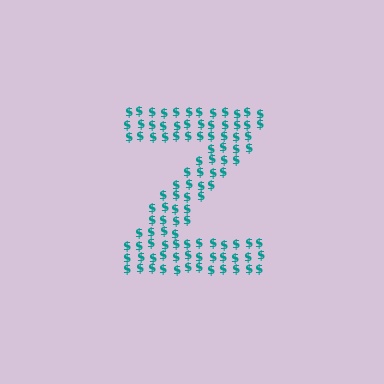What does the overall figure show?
The overall figure shows the letter Z.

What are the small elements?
The small elements are dollar signs.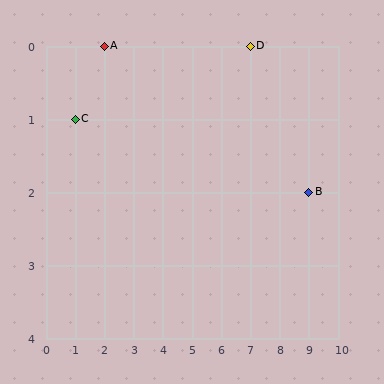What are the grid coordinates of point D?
Point D is at grid coordinates (7, 0).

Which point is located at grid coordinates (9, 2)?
Point B is at (9, 2).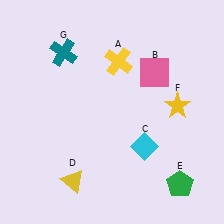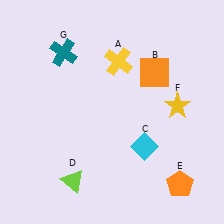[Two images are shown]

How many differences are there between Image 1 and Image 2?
There are 3 differences between the two images.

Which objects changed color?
B changed from pink to orange. D changed from yellow to lime. E changed from green to orange.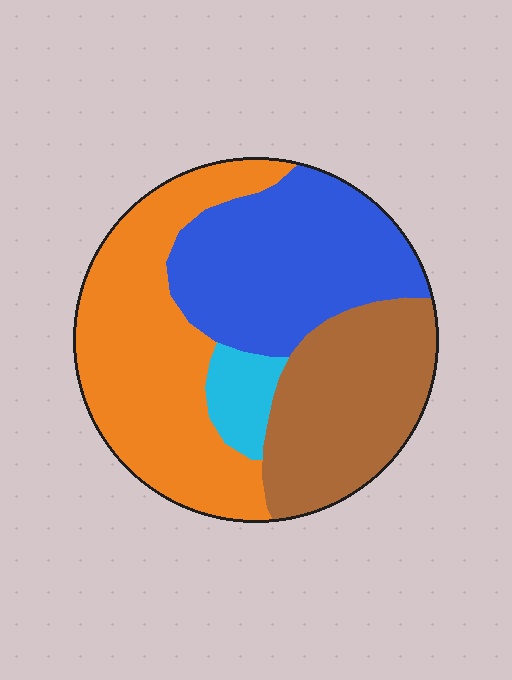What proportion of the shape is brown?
Brown covers around 25% of the shape.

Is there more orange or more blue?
Orange.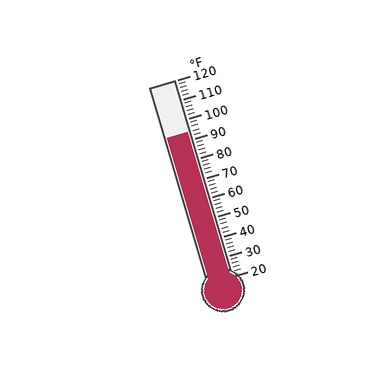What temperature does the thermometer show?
The thermometer shows approximately 94°F.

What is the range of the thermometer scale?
The thermometer scale ranges from 20°F to 120°F.